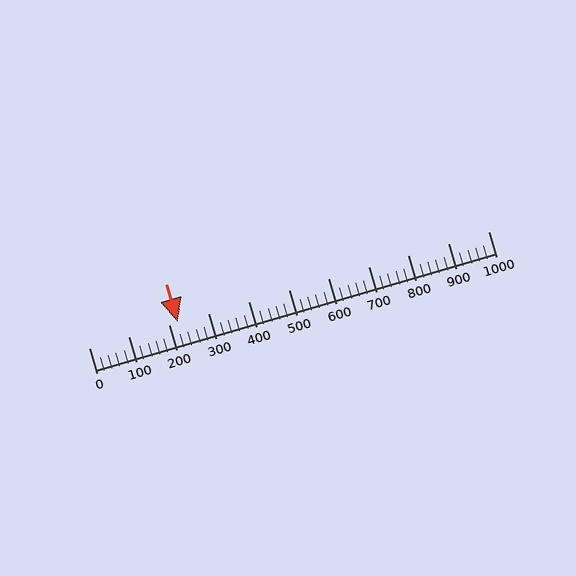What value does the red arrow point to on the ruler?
The red arrow points to approximately 223.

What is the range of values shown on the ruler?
The ruler shows values from 0 to 1000.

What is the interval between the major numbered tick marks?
The major tick marks are spaced 100 units apart.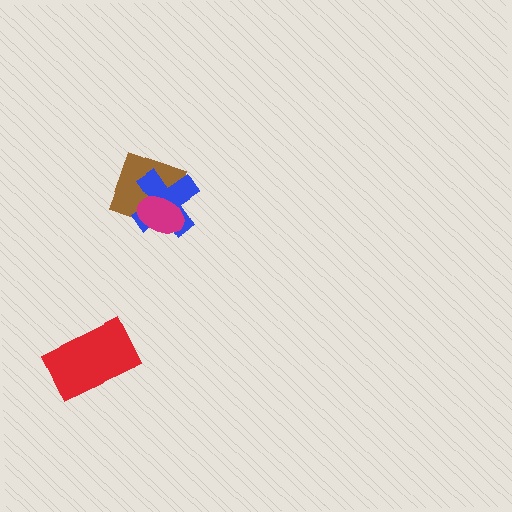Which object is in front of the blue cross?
The magenta ellipse is in front of the blue cross.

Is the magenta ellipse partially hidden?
No, no other shape covers it.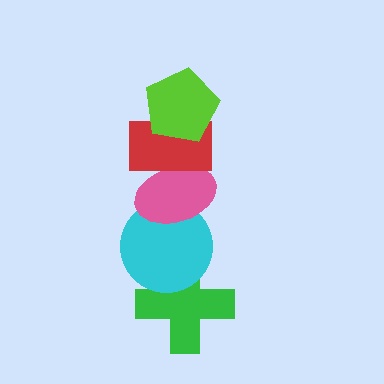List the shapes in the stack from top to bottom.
From top to bottom: the lime pentagon, the red rectangle, the pink ellipse, the cyan circle, the green cross.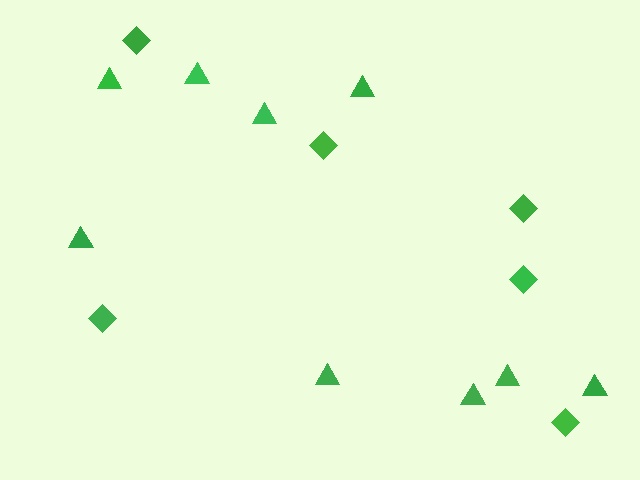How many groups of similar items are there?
There are 2 groups: one group of diamonds (6) and one group of triangles (9).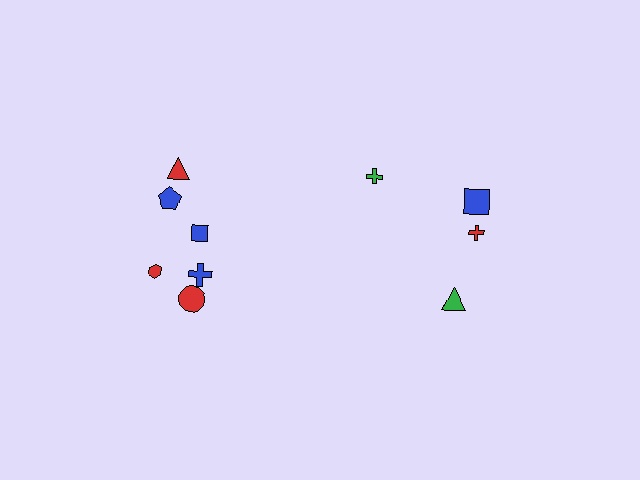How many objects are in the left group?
There are 6 objects.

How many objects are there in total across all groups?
There are 10 objects.